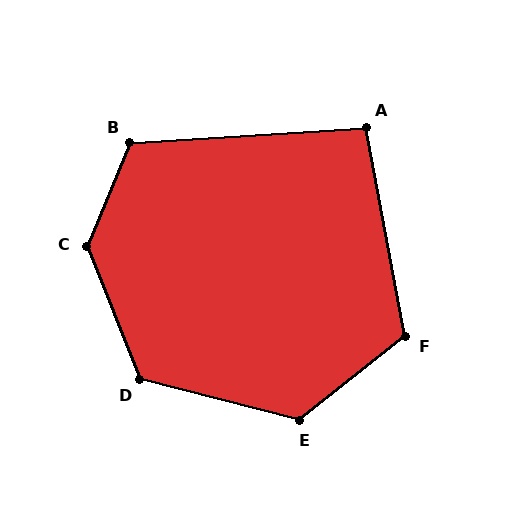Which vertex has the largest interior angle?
C, at approximately 136 degrees.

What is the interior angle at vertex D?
Approximately 126 degrees (obtuse).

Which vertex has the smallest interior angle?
A, at approximately 97 degrees.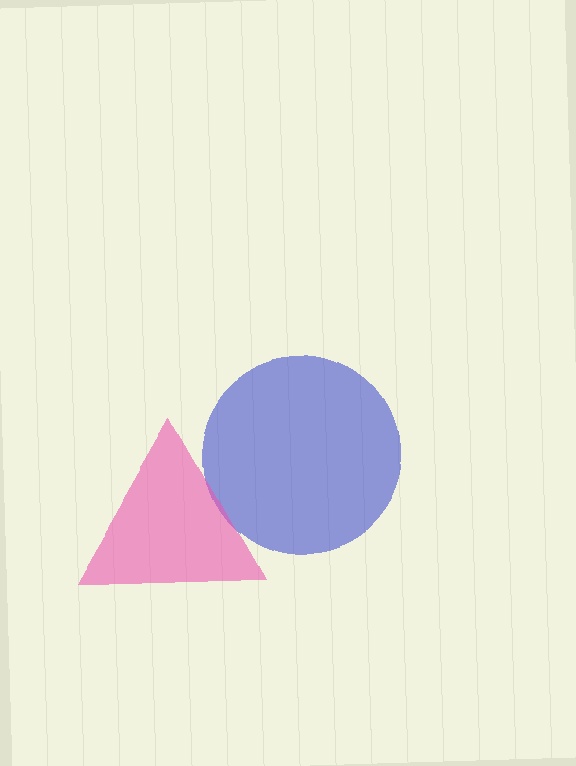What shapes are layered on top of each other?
The layered shapes are: a blue circle, a pink triangle.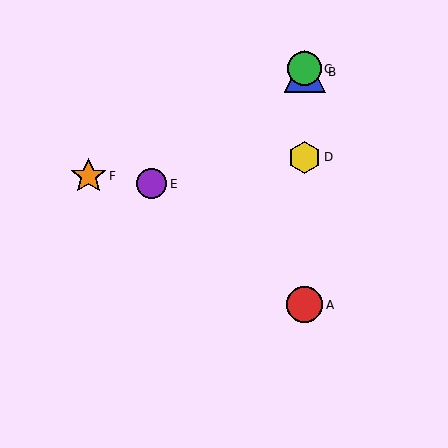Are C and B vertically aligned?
Yes, both are at x≈305.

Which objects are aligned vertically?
Objects A, B, C, D are aligned vertically.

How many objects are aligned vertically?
4 objects (A, B, C, D) are aligned vertically.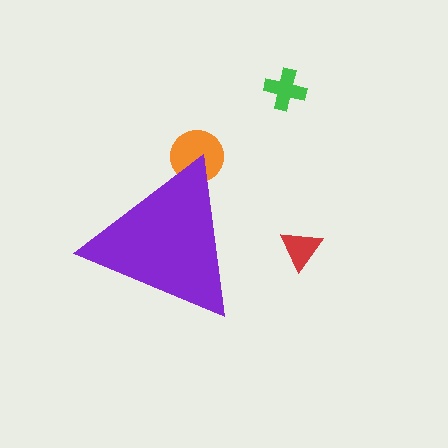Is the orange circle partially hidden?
Yes, the orange circle is partially hidden behind the purple triangle.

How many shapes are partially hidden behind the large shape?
1 shape is partially hidden.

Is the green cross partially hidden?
No, the green cross is fully visible.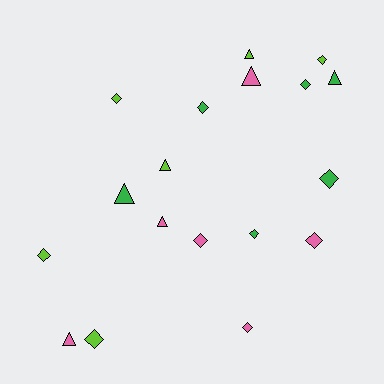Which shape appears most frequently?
Diamond, with 11 objects.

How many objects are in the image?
There are 18 objects.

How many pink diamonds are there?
There are 3 pink diamonds.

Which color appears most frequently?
Lime, with 6 objects.